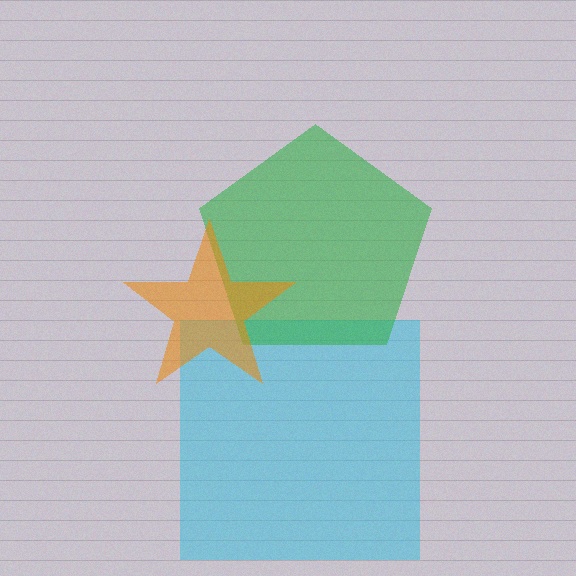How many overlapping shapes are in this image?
There are 3 overlapping shapes in the image.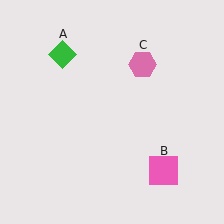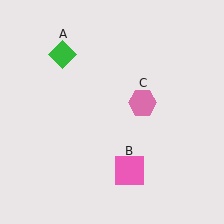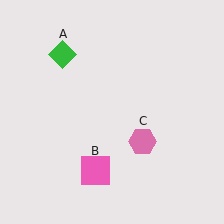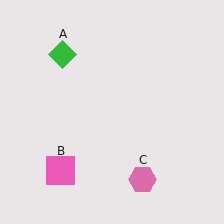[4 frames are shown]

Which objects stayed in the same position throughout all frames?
Green diamond (object A) remained stationary.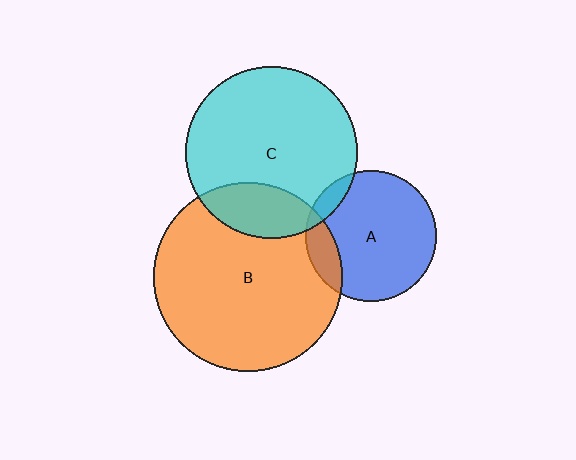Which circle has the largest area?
Circle B (orange).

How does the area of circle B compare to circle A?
Approximately 2.1 times.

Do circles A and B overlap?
Yes.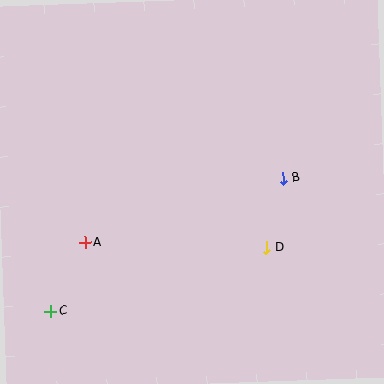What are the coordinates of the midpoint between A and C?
The midpoint between A and C is at (68, 277).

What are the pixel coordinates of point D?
Point D is at (267, 248).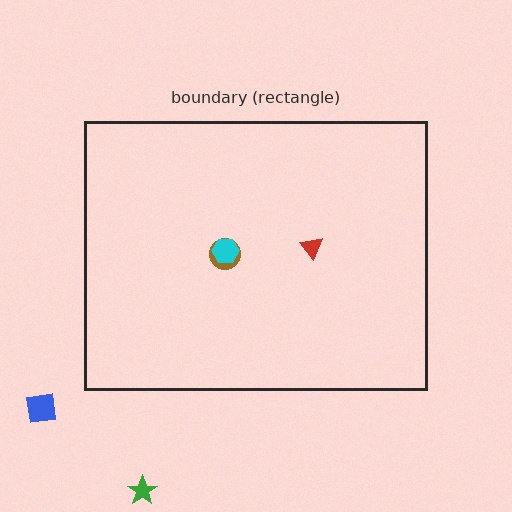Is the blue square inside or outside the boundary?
Outside.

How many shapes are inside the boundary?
3 inside, 2 outside.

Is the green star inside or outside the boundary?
Outside.